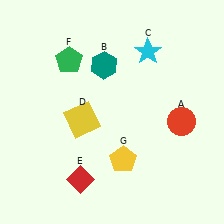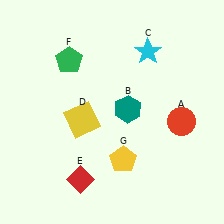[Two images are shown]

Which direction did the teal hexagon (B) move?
The teal hexagon (B) moved down.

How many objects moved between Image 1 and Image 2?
1 object moved between the two images.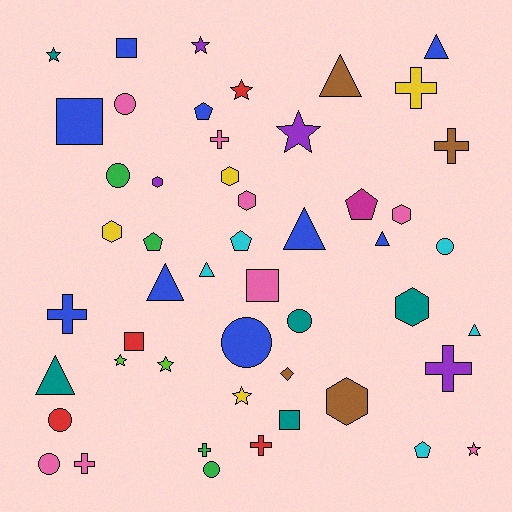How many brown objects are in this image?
There are 4 brown objects.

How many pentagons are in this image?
There are 5 pentagons.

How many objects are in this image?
There are 50 objects.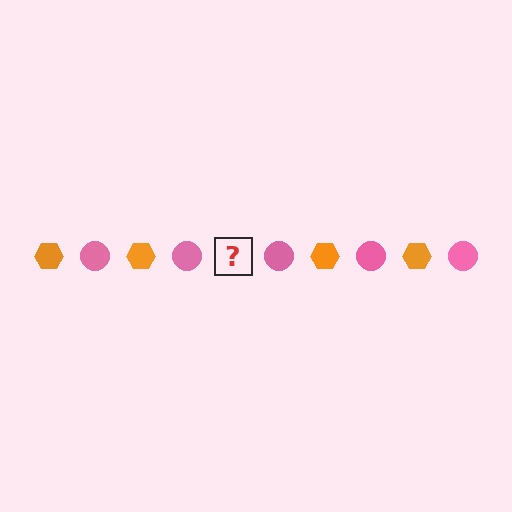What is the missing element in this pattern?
The missing element is an orange hexagon.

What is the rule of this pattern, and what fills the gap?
The rule is that the pattern alternates between orange hexagon and pink circle. The gap should be filled with an orange hexagon.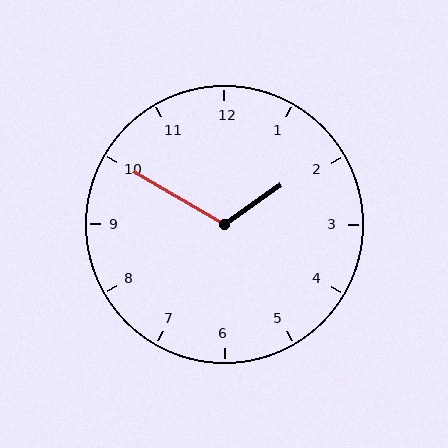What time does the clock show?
1:50.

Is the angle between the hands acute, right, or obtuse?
It is obtuse.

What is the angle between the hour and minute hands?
Approximately 115 degrees.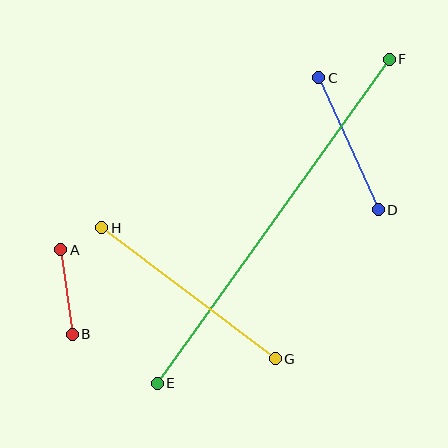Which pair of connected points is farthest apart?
Points E and F are farthest apart.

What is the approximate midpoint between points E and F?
The midpoint is at approximately (273, 221) pixels.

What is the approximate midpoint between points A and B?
The midpoint is at approximately (66, 292) pixels.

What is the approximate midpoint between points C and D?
The midpoint is at approximately (349, 144) pixels.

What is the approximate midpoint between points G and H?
The midpoint is at approximately (189, 293) pixels.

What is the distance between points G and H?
The distance is approximately 217 pixels.